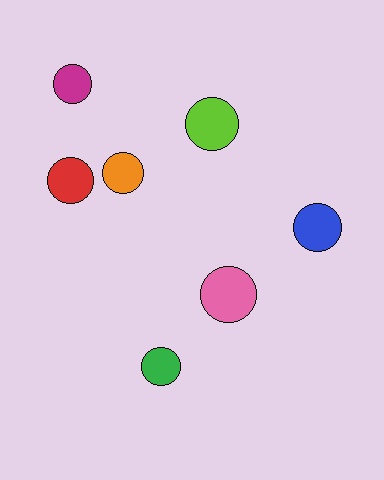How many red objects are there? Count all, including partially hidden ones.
There is 1 red object.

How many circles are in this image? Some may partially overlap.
There are 7 circles.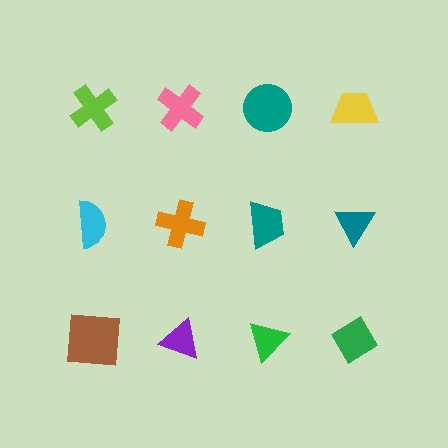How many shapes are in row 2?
4 shapes.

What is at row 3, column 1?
A brown square.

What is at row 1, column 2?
A pink cross.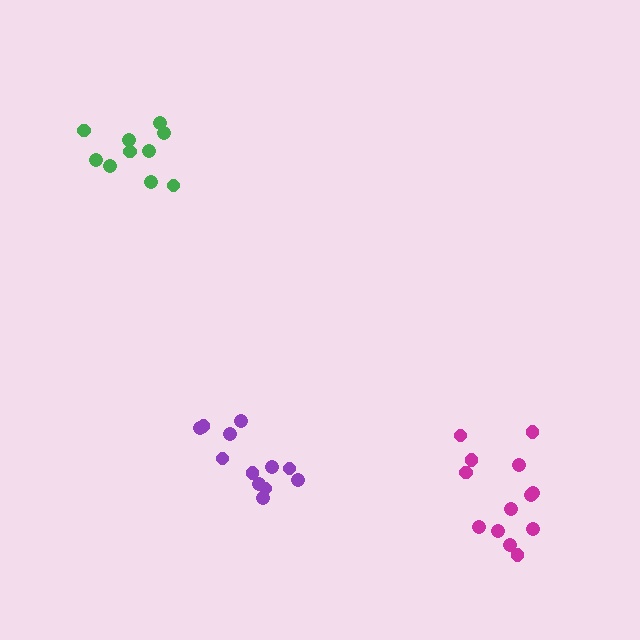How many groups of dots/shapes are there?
There are 3 groups.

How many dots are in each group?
Group 1: 10 dots, Group 2: 12 dots, Group 3: 13 dots (35 total).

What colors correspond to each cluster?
The clusters are colored: green, purple, magenta.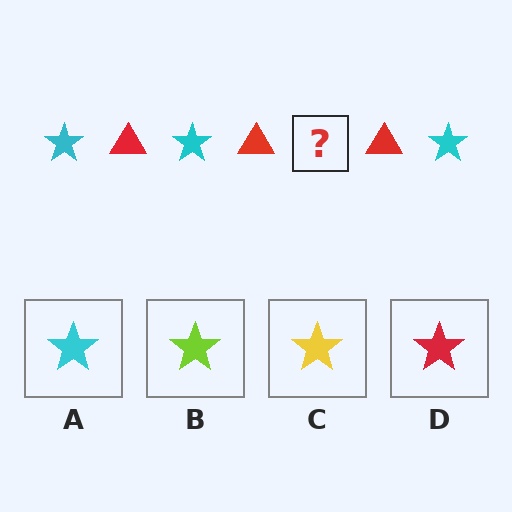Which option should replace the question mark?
Option A.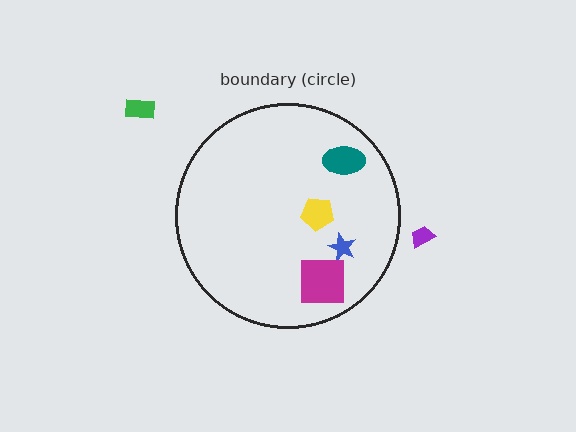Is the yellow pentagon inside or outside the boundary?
Inside.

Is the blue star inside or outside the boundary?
Inside.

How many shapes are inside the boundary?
4 inside, 2 outside.